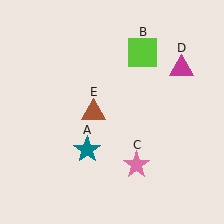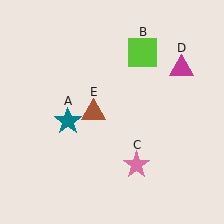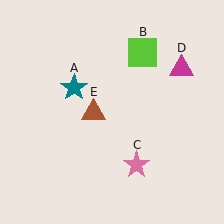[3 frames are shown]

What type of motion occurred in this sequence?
The teal star (object A) rotated clockwise around the center of the scene.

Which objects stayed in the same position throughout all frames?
Lime square (object B) and pink star (object C) and magenta triangle (object D) and brown triangle (object E) remained stationary.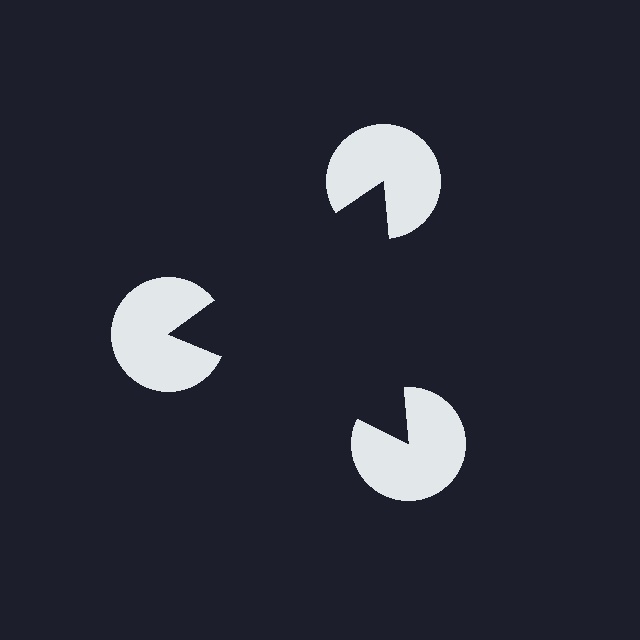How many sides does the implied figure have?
3 sides.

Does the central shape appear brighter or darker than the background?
It typically appears slightly darker than the background, even though no actual brightness change is drawn.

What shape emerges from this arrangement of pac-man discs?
An illusory triangle — its edges are inferred from the aligned wedge cuts in the pac-man discs, not physically drawn.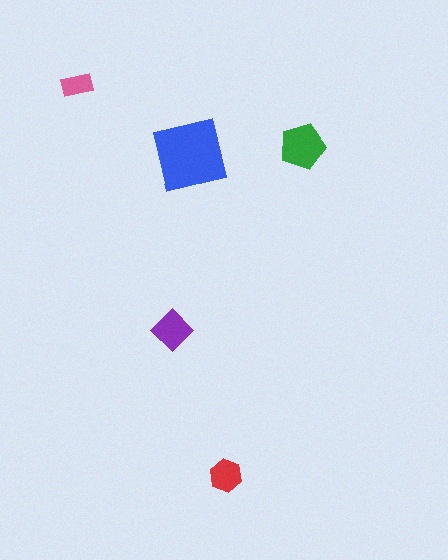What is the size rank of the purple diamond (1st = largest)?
3rd.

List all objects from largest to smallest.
The blue square, the green pentagon, the purple diamond, the red hexagon, the pink rectangle.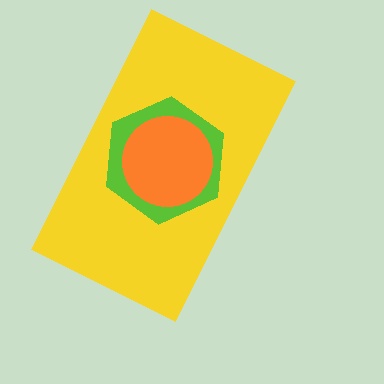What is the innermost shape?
The orange circle.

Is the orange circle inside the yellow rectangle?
Yes.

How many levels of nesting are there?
3.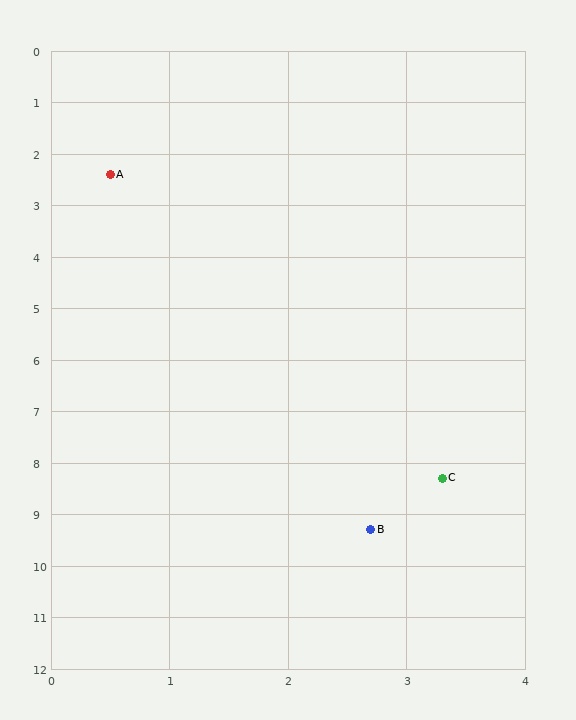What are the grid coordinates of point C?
Point C is at approximately (3.3, 8.3).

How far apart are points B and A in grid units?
Points B and A are about 7.2 grid units apart.